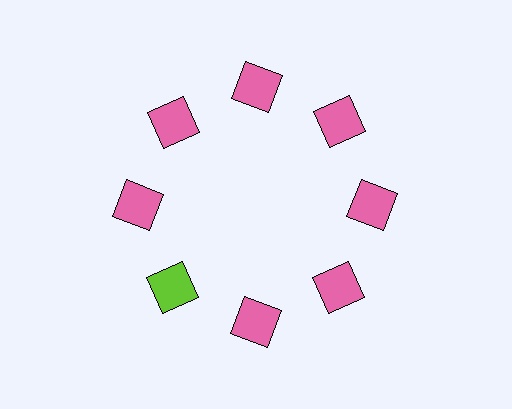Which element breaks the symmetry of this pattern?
The lime square at roughly the 8 o'clock position breaks the symmetry. All other shapes are pink squares.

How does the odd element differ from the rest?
It has a different color: lime instead of pink.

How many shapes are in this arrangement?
There are 8 shapes arranged in a ring pattern.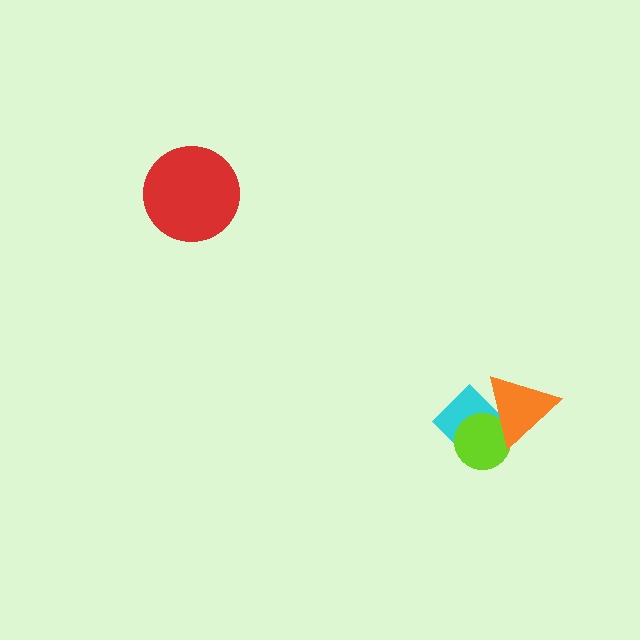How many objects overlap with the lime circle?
2 objects overlap with the lime circle.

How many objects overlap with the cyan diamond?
2 objects overlap with the cyan diamond.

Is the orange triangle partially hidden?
No, no other shape covers it.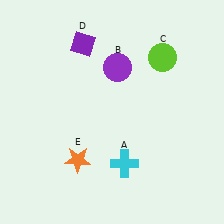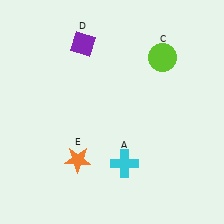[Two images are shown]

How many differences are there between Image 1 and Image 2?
There is 1 difference between the two images.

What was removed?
The purple circle (B) was removed in Image 2.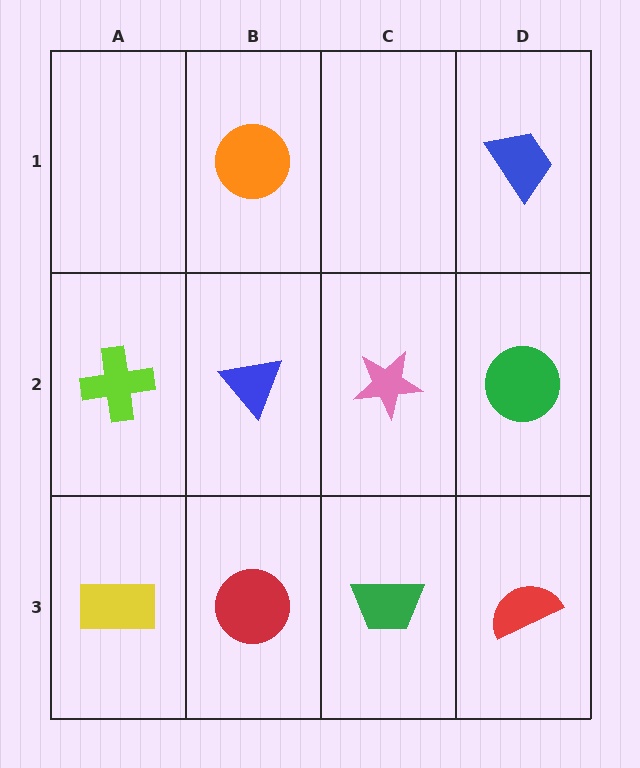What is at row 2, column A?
A lime cross.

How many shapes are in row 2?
4 shapes.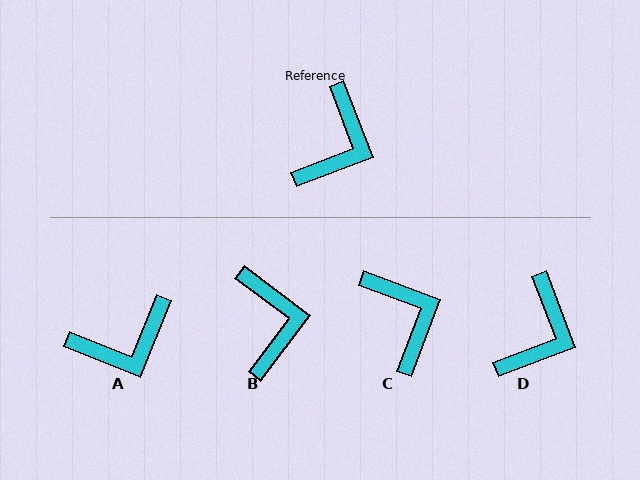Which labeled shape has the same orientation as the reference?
D.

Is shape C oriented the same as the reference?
No, it is off by about 49 degrees.